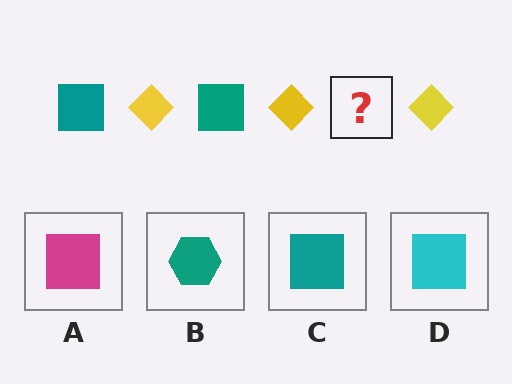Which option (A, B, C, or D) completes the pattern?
C.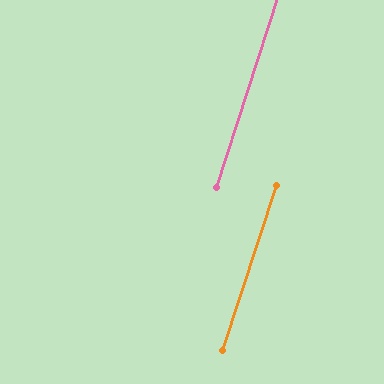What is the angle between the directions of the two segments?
Approximately 0 degrees.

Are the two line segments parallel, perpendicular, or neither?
Parallel — their directions differ by only 0.4°.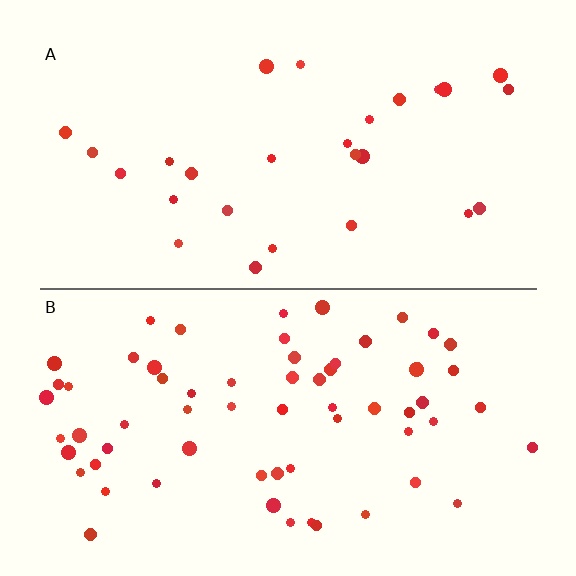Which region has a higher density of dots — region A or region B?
B (the bottom).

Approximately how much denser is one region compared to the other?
Approximately 2.4× — region B over region A.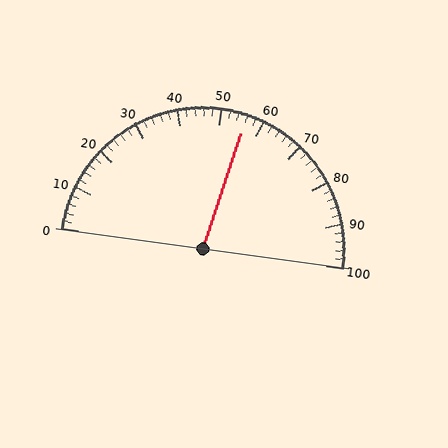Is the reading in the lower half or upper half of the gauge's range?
The reading is in the upper half of the range (0 to 100).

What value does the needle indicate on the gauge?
The needle indicates approximately 56.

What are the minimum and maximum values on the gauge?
The gauge ranges from 0 to 100.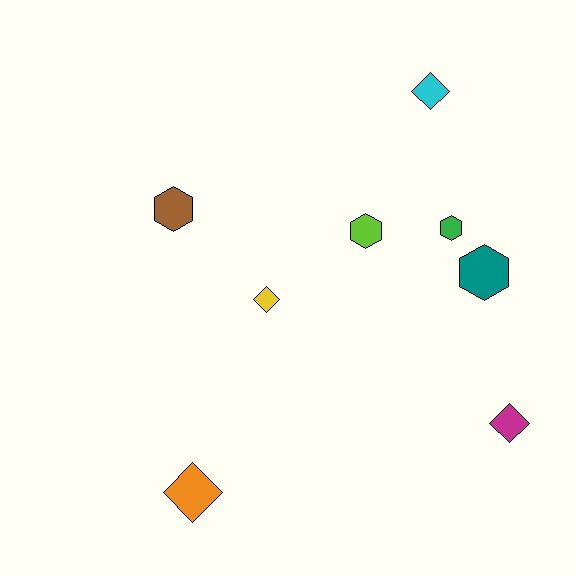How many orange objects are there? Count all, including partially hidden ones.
There is 1 orange object.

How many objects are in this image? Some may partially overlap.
There are 8 objects.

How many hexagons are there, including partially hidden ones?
There are 4 hexagons.